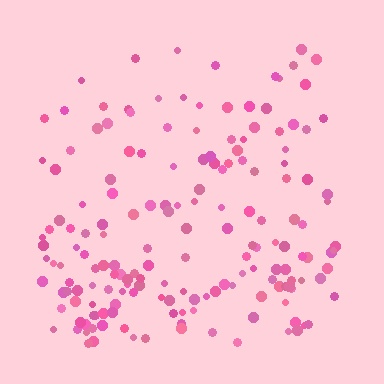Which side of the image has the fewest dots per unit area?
The top.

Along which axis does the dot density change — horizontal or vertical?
Vertical.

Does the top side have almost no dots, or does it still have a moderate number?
Still a moderate number, just noticeably fewer than the bottom.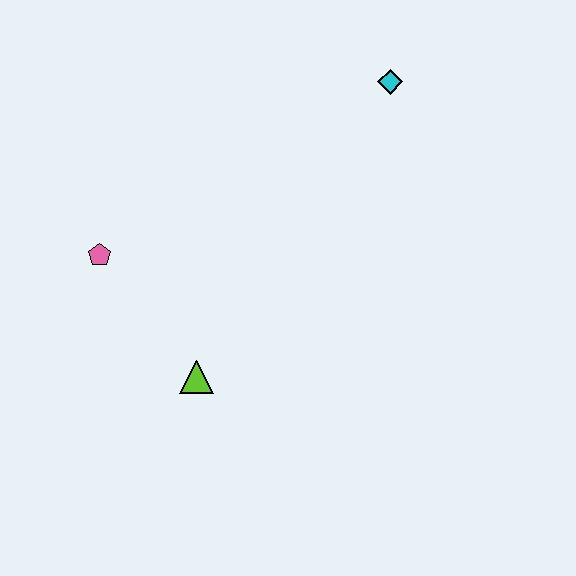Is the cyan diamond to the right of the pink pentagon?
Yes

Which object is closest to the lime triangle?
The pink pentagon is closest to the lime triangle.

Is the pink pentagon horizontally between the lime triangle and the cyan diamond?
No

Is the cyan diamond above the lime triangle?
Yes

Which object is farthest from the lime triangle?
The cyan diamond is farthest from the lime triangle.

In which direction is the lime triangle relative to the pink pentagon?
The lime triangle is below the pink pentagon.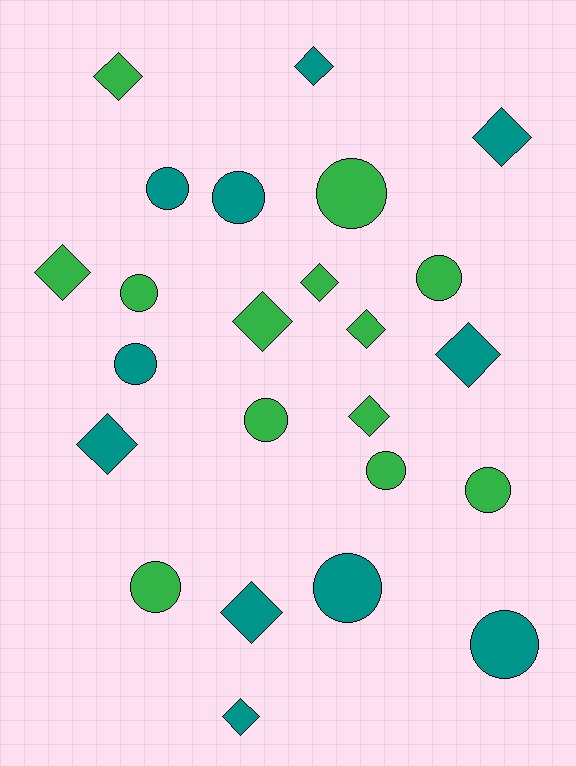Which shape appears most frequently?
Diamond, with 12 objects.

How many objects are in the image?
There are 24 objects.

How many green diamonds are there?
There are 6 green diamonds.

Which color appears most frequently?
Green, with 13 objects.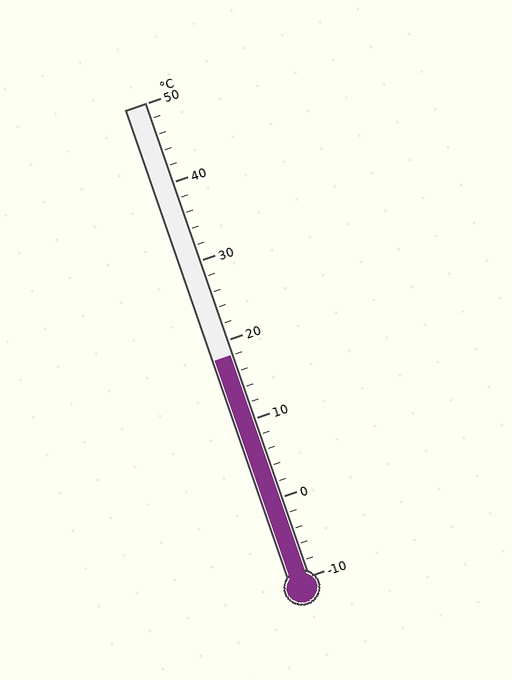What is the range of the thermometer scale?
The thermometer scale ranges from -10°C to 50°C.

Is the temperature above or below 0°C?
The temperature is above 0°C.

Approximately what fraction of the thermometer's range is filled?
The thermometer is filled to approximately 45% of its range.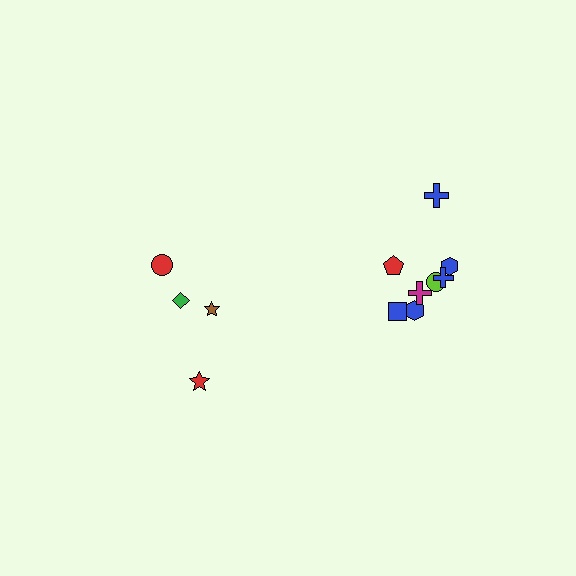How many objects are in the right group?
There are 8 objects.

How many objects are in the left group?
There are 4 objects.